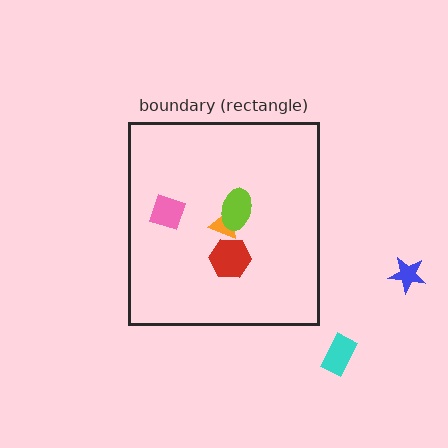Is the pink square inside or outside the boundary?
Inside.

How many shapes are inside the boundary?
4 inside, 2 outside.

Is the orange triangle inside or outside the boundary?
Inside.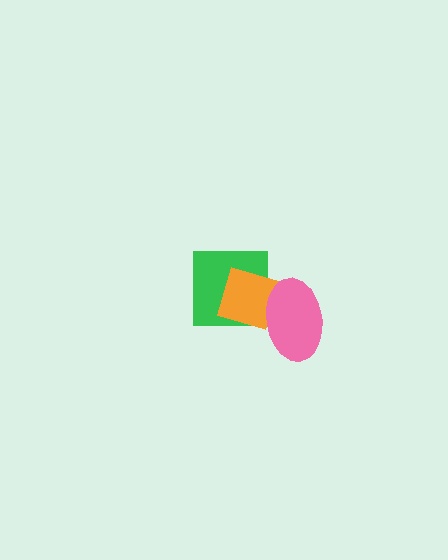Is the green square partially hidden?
Yes, it is partially covered by another shape.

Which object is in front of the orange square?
The pink ellipse is in front of the orange square.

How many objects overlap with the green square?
2 objects overlap with the green square.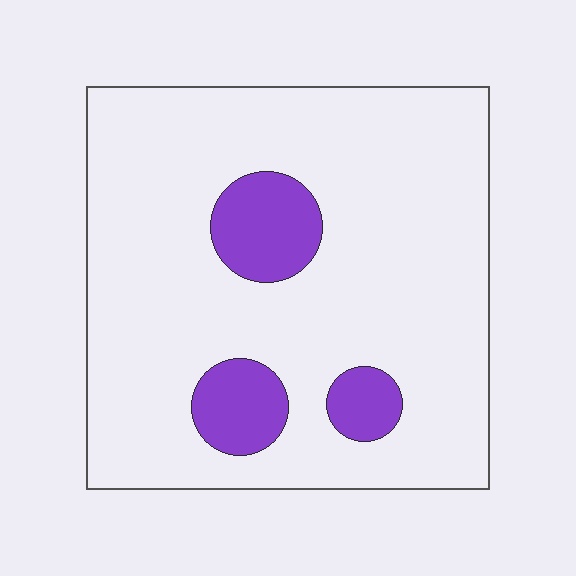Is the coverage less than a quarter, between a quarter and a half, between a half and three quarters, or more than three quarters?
Less than a quarter.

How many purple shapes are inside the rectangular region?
3.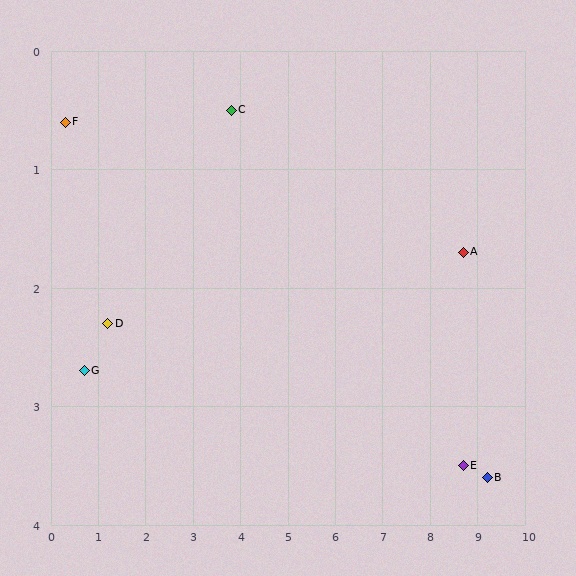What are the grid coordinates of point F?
Point F is at approximately (0.3, 0.6).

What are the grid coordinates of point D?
Point D is at approximately (1.2, 2.3).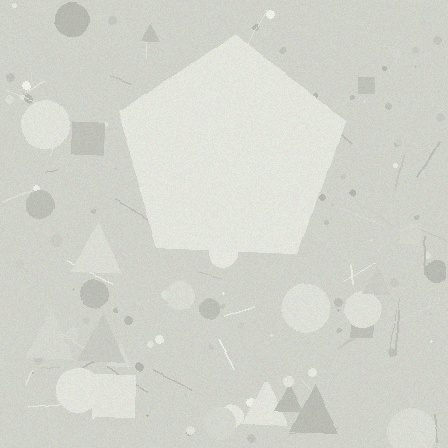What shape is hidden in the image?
A pentagon is hidden in the image.